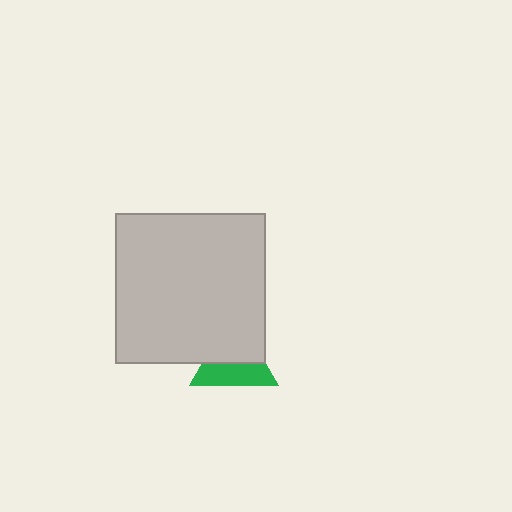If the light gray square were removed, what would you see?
You would see the complete green triangle.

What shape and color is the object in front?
The object in front is a light gray square.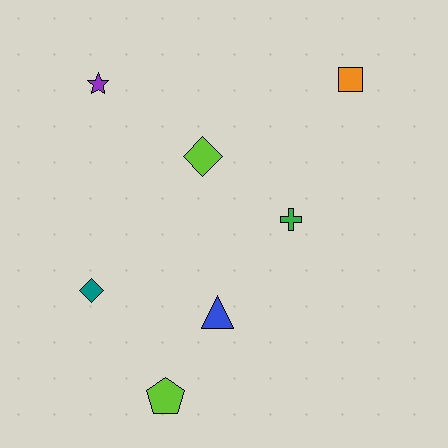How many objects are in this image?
There are 7 objects.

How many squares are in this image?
There is 1 square.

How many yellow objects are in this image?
There are no yellow objects.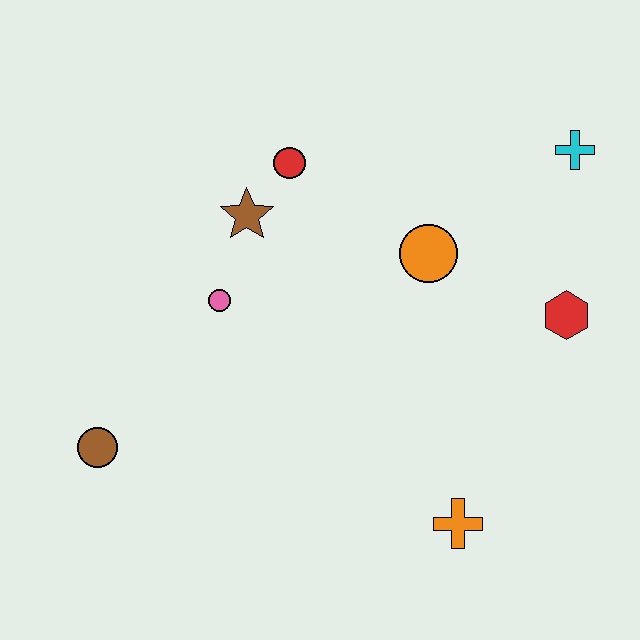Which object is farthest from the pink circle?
The cyan cross is farthest from the pink circle.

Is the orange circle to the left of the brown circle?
No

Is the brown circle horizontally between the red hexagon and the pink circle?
No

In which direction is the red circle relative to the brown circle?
The red circle is above the brown circle.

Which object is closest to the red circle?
The brown star is closest to the red circle.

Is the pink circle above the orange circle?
No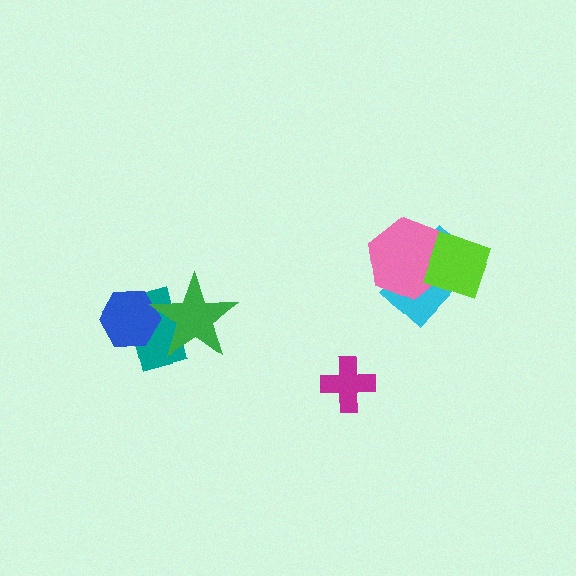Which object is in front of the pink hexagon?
The lime square is in front of the pink hexagon.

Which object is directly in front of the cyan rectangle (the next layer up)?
The pink hexagon is directly in front of the cyan rectangle.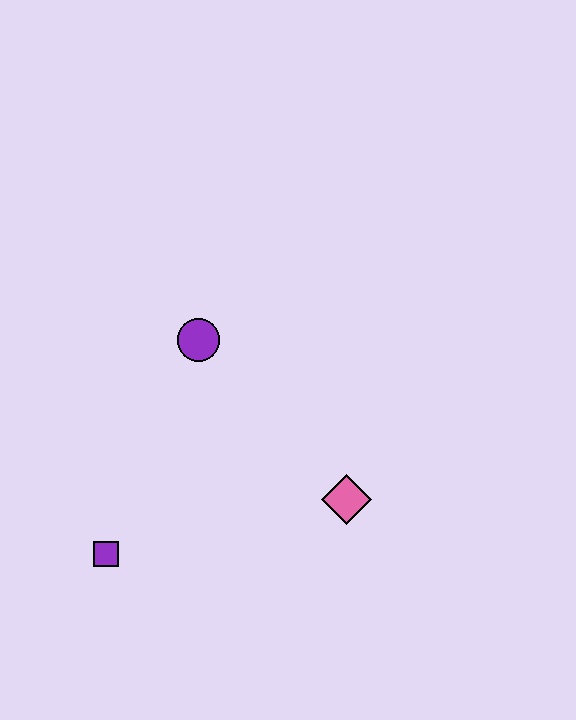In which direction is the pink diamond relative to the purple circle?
The pink diamond is below the purple circle.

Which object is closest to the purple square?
The purple circle is closest to the purple square.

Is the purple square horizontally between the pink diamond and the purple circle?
No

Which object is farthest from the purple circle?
The purple square is farthest from the purple circle.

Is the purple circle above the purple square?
Yes